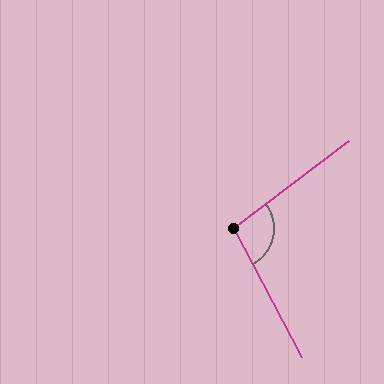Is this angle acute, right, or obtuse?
It is obtuse.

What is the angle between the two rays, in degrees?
Approximately 99 degrees.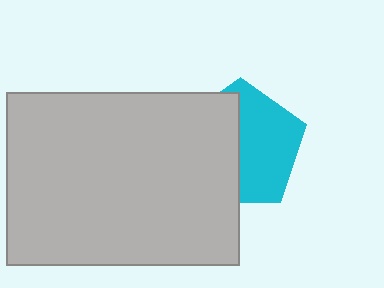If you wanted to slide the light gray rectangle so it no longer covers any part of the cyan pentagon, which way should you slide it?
Slide it left — that is the most direct way to separate the two shapes.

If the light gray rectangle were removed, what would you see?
You would see the complete cyan pentagon.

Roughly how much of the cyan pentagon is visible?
About half of it is visible (roughly 52%).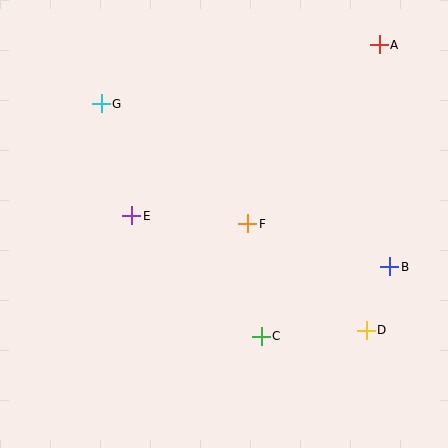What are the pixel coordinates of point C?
Point C is at (261, 336).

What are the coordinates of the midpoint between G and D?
The midpoint between G and D is at (234, 217).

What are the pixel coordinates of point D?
Point D is at (366, 330).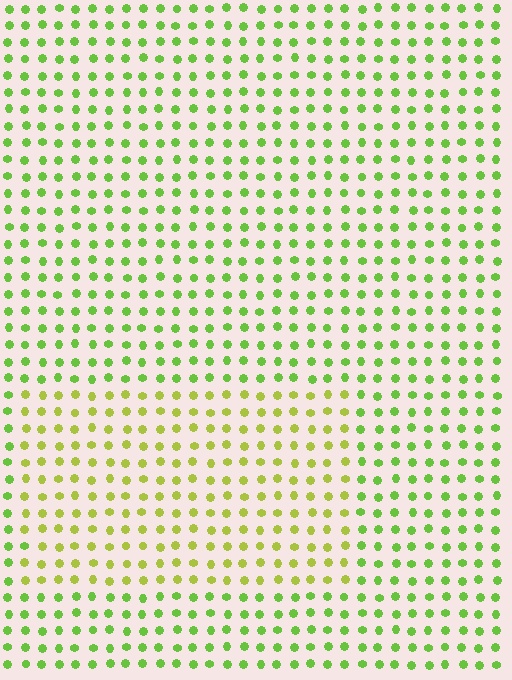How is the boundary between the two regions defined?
The boundary is defined purely by a slight shift in hue (about 29 degrees). Spacing, size, and orientation are identical on both sides.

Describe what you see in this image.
The image is filled with small lime elements in a uniform arrangement. A rectangle-shaped region is visible where the elements are tinted to a slightly different hue, forming a subtle color boundary.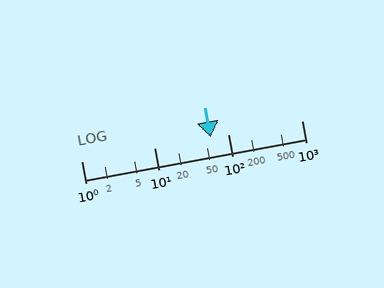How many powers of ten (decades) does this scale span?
The scale spans 3 decades, from 1 to 1000.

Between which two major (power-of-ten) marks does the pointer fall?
The pointer is between 10 and 100.